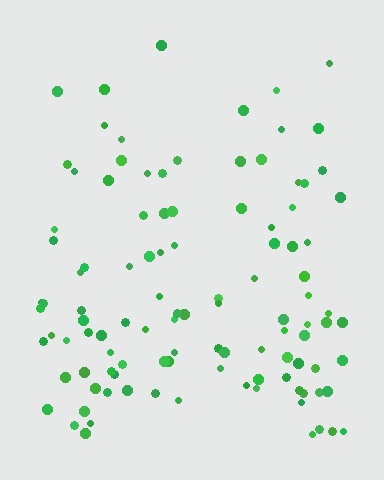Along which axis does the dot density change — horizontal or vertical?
Vertical.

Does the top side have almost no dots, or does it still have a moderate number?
Still a moderate number, just noticeably fewer than the bottom.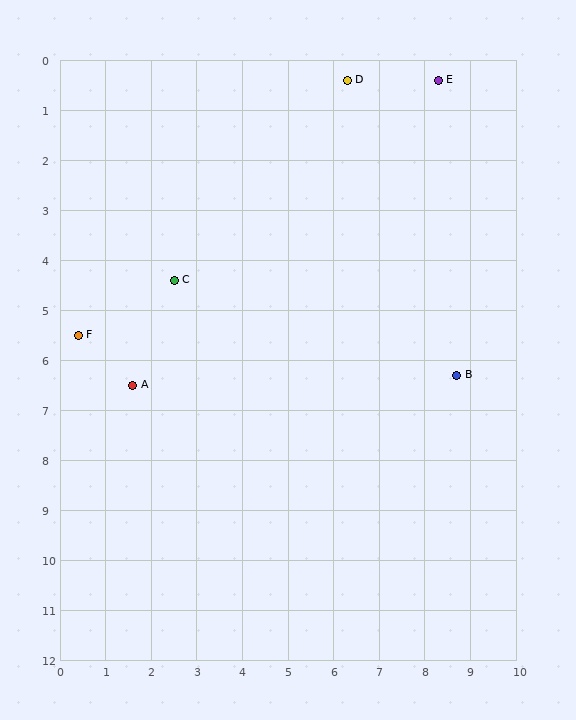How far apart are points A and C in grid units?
Points A and C are about 2.3 grid units apart.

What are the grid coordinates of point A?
Point A is at approximately (1.6, 6.5).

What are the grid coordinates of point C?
Point C is at approximately (2.5, 4.4).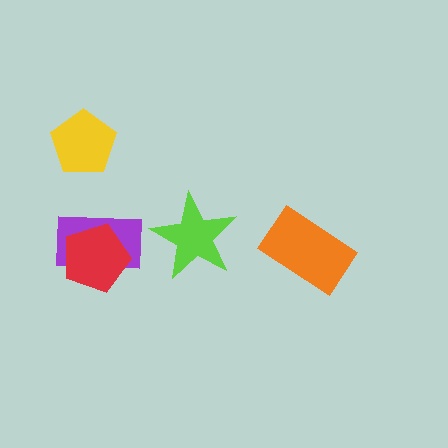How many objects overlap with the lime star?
0 objects overlap with the lime star.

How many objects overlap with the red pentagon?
1 object overlaps with the red pentagon.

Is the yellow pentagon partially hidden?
No, no other shape covers it.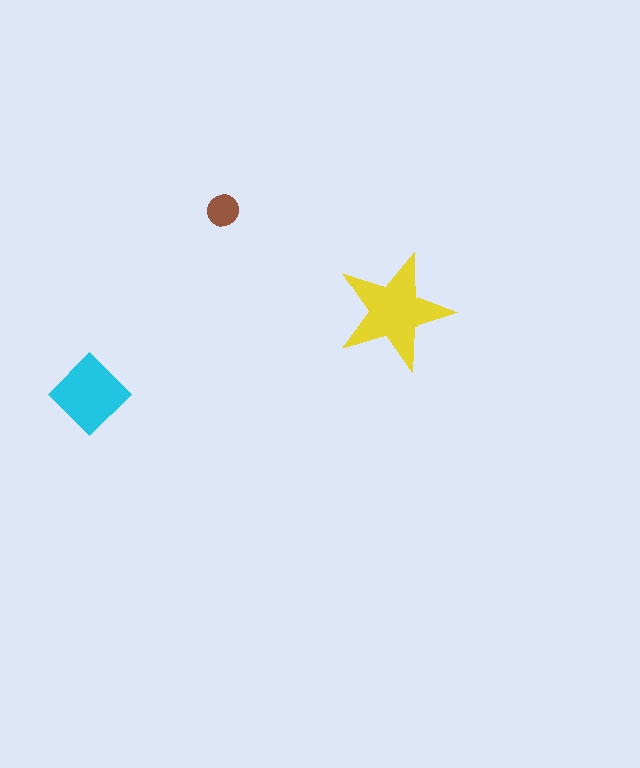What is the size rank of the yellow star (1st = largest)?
1st.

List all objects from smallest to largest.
The brown circle, the cyan diamond, the yellow star.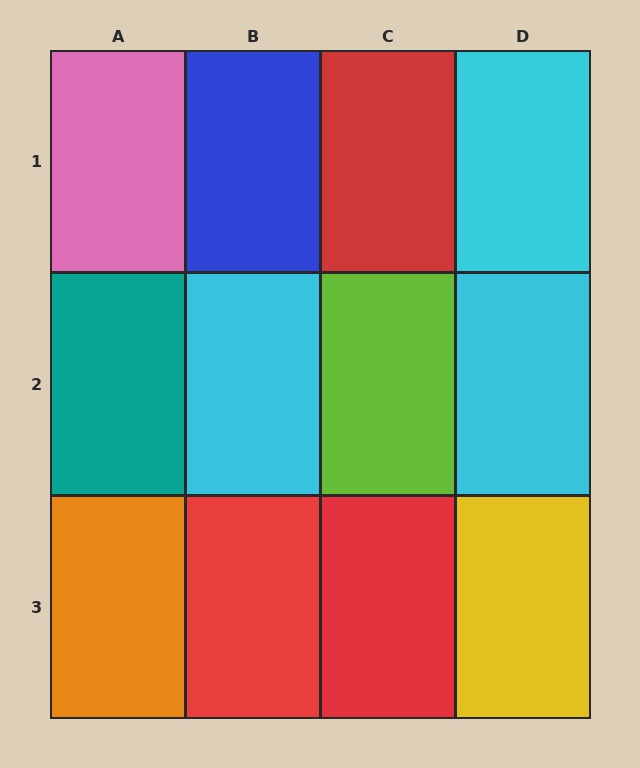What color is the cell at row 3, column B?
Red.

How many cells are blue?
1 cell is blue.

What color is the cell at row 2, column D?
Cyan.